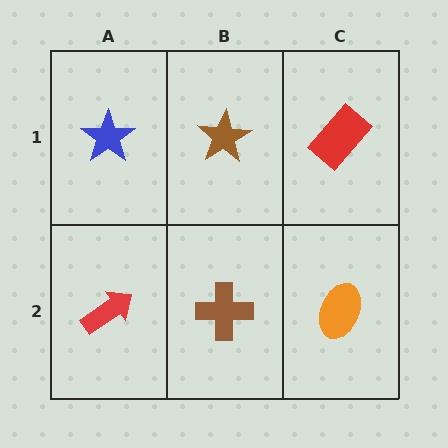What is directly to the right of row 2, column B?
An orange ellipse.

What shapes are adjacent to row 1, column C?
An orange ellipse (row 2, column C), a brown star (row 1, column B).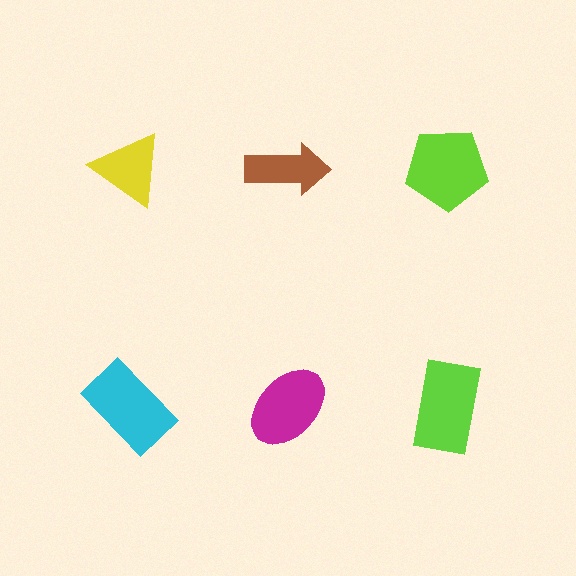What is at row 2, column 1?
A cyan rectangle.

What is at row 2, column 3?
A lime rectangle.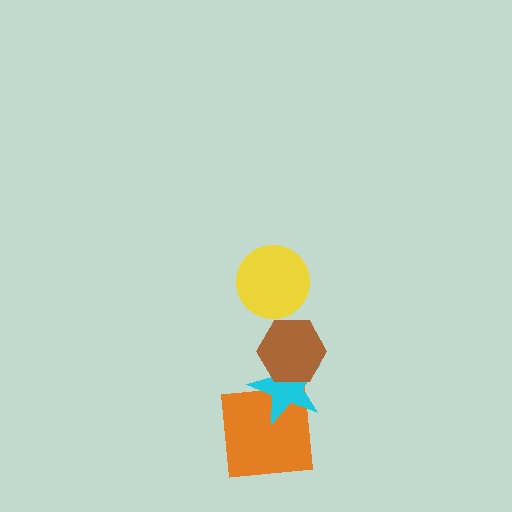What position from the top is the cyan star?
The cyan star is 3rd from the top.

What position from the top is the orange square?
The orange square is 4th from the top.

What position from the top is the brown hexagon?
The brown hexagon is 2nd from the top.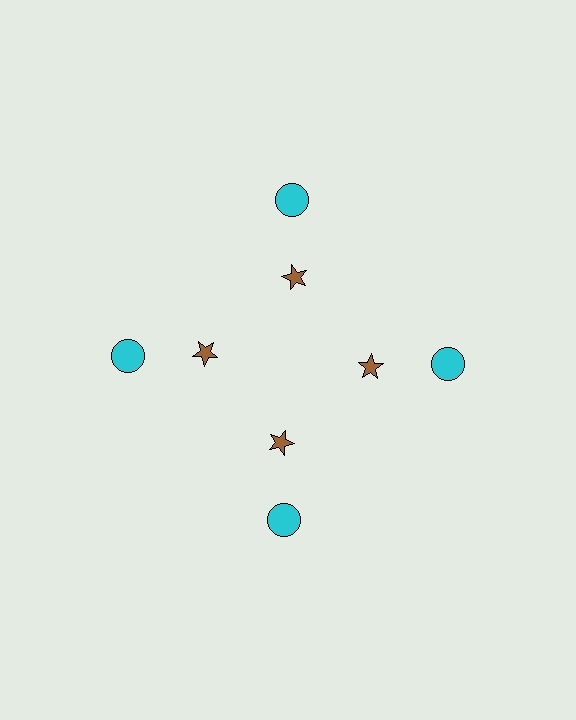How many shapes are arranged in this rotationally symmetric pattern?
There are 8 shapes, arranged in 4 groups of 2.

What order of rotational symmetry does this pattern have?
This pattern has 4-fold rotational symmetry.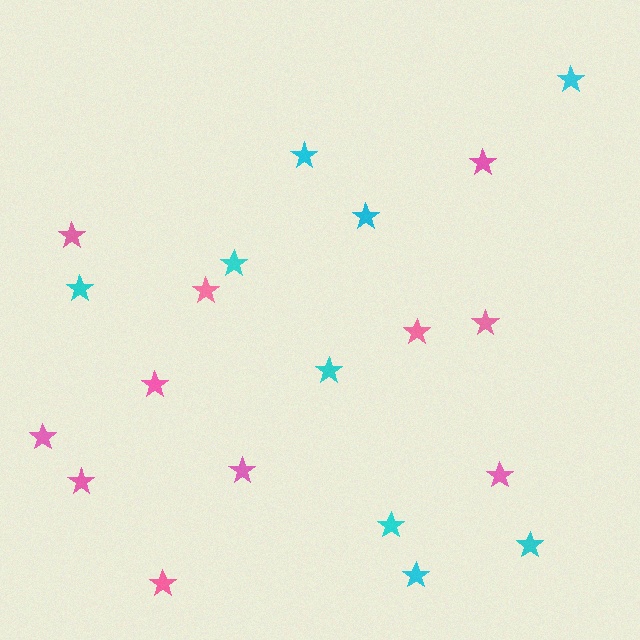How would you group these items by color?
There are 2 groups: one group of pink stars (11) and one group of cyan stars (9).